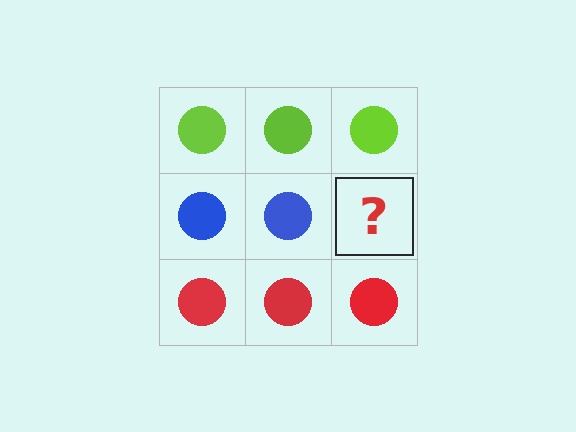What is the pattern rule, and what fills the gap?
The rule is that each row has a consistent color. The gap should be filled with a blue circle.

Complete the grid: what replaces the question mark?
The question mark should be replaced with a blue circle.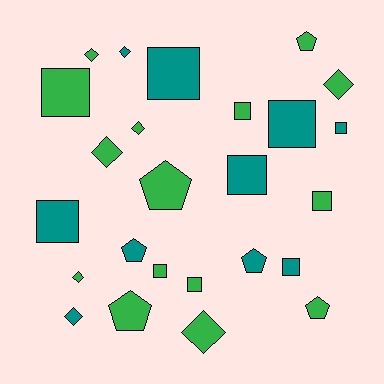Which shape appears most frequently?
Square, with 11 objects.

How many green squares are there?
There are 5 green squares.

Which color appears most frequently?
Green, with 15 objects.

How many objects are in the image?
There are 25 objects.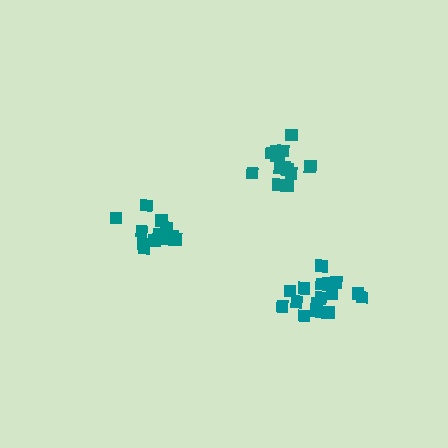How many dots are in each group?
Group 1: 14 dots, Group 2: 18 dots, Group 3: 13 dots (45 total).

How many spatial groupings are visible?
There are 3 spatial groupings.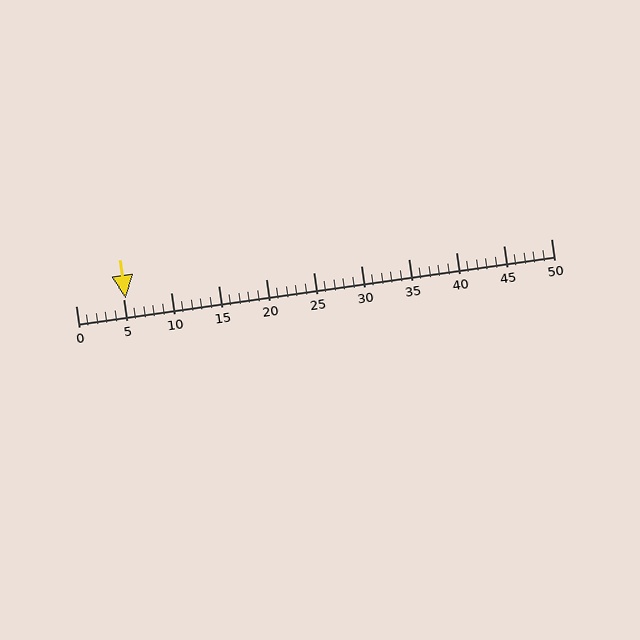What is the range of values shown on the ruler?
The ruler shows values from 0 to 50.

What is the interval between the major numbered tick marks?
The major tick marks are spaced 5 units apart.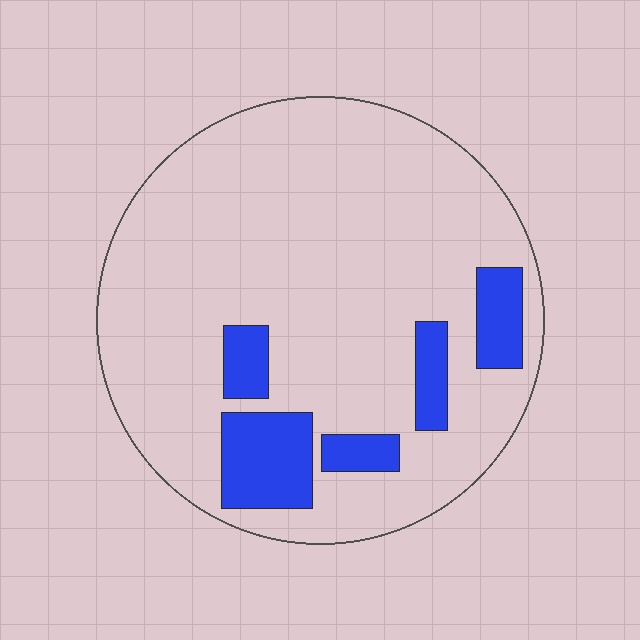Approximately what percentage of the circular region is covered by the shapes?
Approximately 15%.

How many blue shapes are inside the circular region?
5.